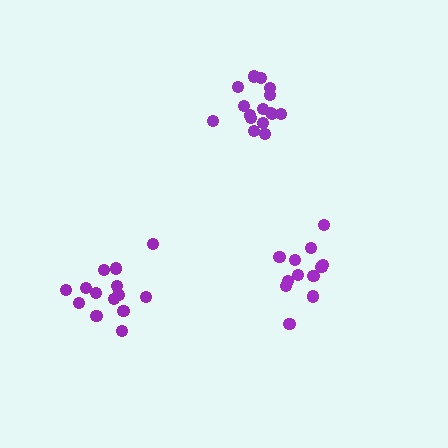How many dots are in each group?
Group 1: 16 dots, Group 2: 14 dots, Group 3: 12 dots (42 total).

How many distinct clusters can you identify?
There are 3 distinct clusters.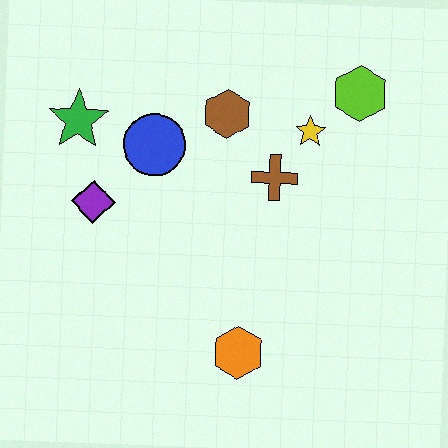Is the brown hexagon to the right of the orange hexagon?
No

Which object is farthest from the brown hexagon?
The orange hexagon is farthest from the brown hexagon.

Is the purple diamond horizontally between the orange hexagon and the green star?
Yes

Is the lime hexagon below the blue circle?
No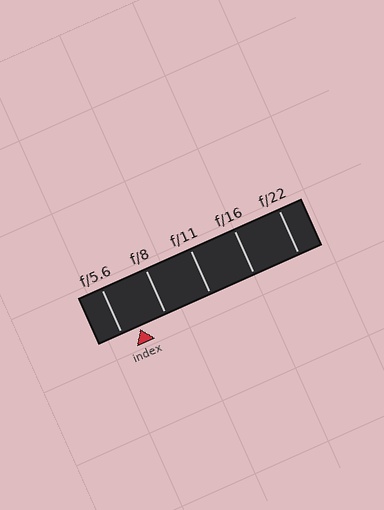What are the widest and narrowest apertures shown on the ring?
The widest aperture shown is f/5.6 and the narrowest is f/22.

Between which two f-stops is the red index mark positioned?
The index mark is between f/5.6 and f/8.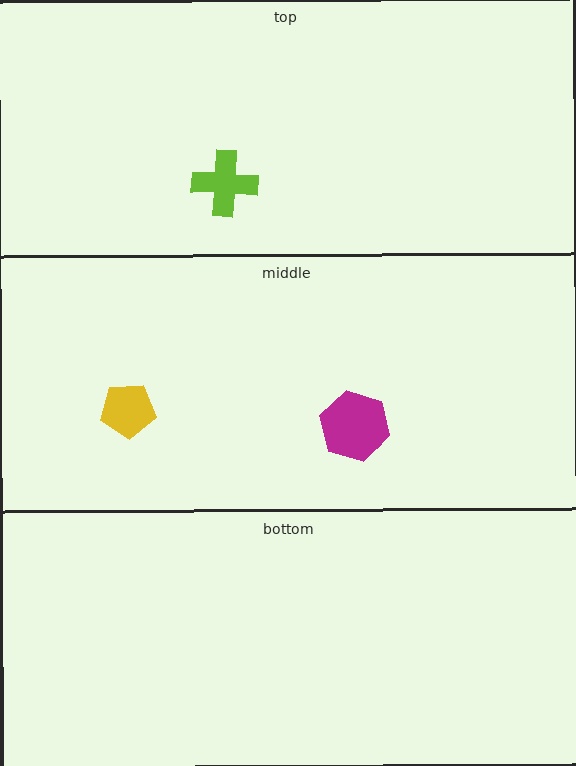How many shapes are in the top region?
1.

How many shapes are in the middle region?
2.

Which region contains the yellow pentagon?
The middle region.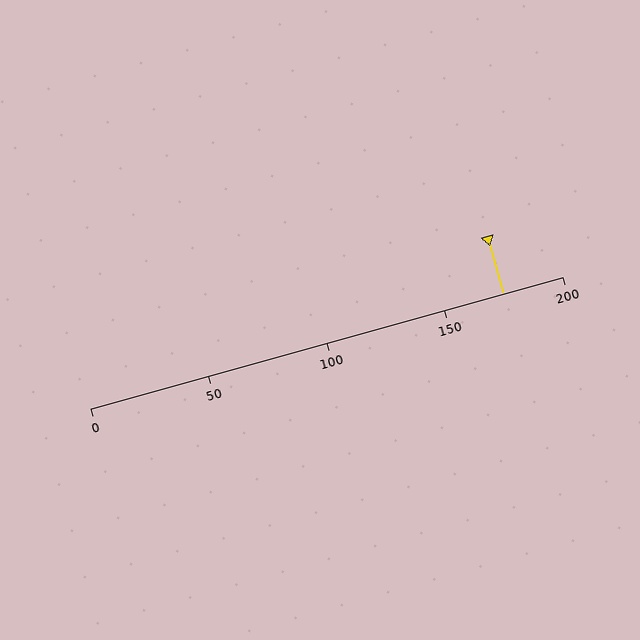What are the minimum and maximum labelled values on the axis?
The axis runs from 0 to 200.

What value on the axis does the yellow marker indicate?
The marker indicates approximately 175.